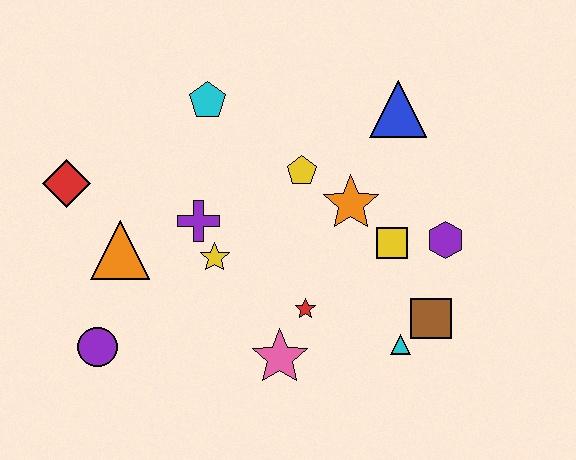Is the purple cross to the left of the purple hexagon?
Yes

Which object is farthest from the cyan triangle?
The red diamond is farthest from the cyan triangle.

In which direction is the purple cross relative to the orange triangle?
The purple cross is to the right of the orange triangle.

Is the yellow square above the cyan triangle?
Yes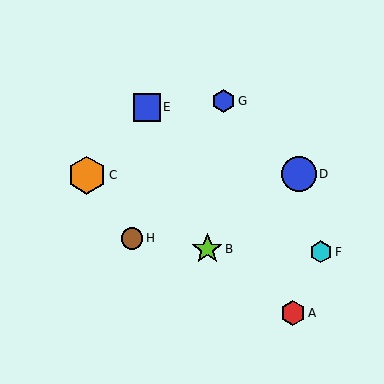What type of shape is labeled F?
Shape F is a cyan hexagon.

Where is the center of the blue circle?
The center of the blue circle is at (299, 174).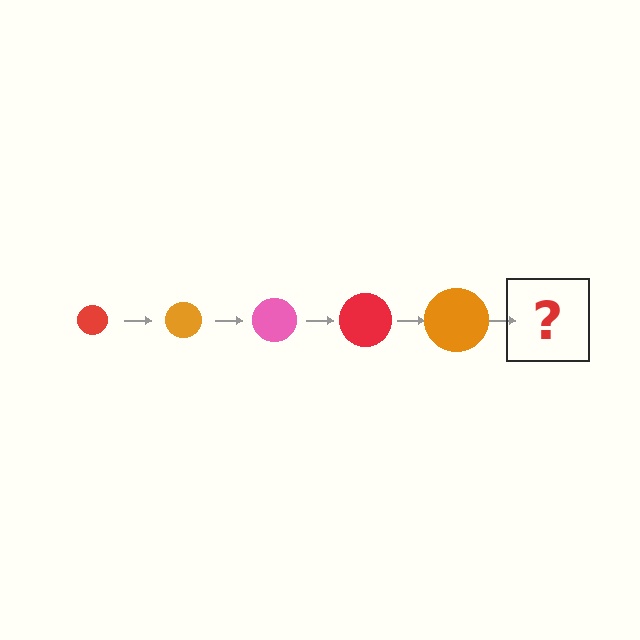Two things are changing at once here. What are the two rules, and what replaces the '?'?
The two rules are that the circle grows larger each step and the color cycles through red, orange, and pink. The '?' should be a pink circle, larger than the previous one.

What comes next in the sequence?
The next element should be a pink circle, larger than the previous one.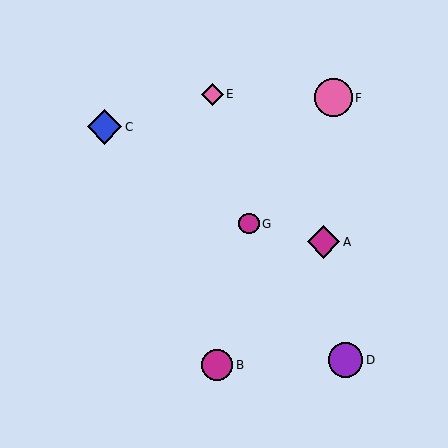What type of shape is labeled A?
Shape A is a magenta diamond.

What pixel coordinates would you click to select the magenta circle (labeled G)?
Click at (249, 224) to select the magenta circle G.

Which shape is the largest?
The pink circle (labeled F) is the largest.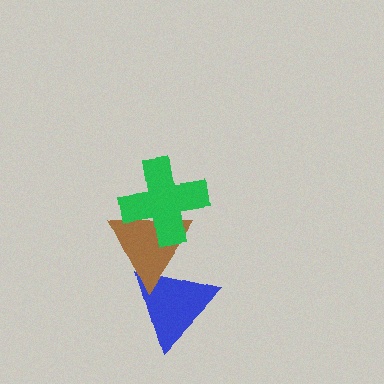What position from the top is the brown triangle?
The brown triangle is 2nd from the top.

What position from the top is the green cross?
The green cross is 1st from the top.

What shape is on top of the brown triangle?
The green cross is on top of the brown triangle.